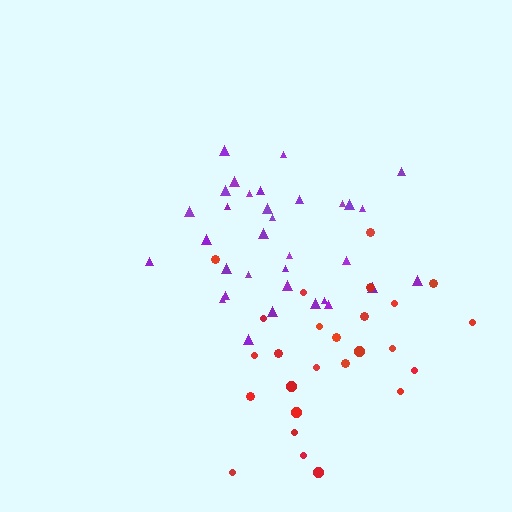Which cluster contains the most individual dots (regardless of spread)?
Purple (33).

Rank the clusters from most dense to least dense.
purple, red.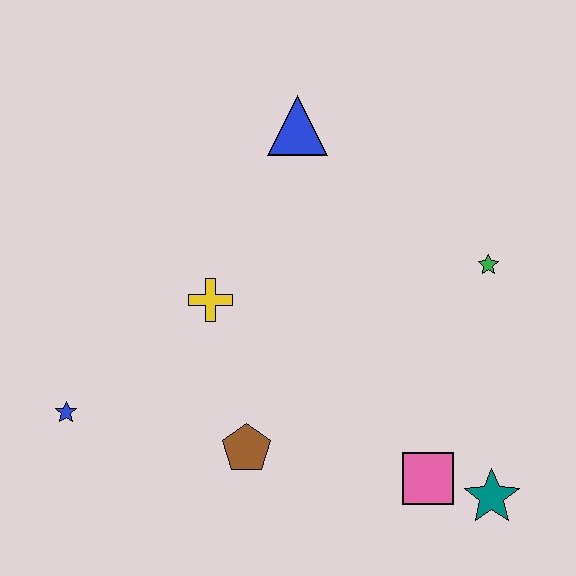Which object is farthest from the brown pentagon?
The blue triangle is farthest from the brown pentagon.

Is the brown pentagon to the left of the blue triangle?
Yes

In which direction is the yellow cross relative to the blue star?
The yellow cross is to the right of the blue star.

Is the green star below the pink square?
No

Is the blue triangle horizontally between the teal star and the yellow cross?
Yes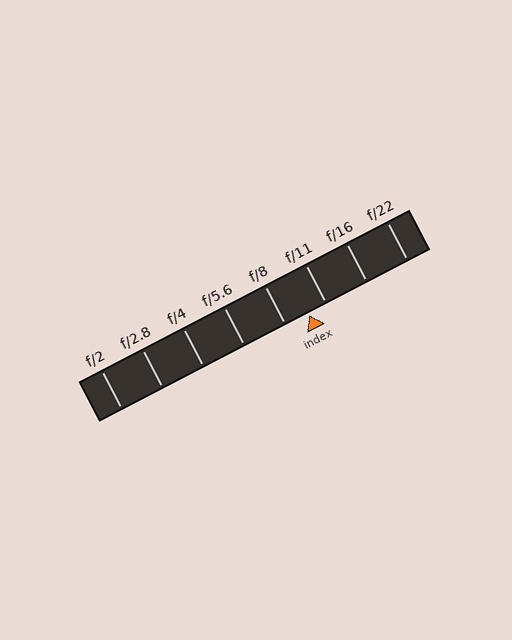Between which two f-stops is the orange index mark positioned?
The index mark is between f/8 and f/11.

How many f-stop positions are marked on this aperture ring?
There are 8 f-stop positions marked.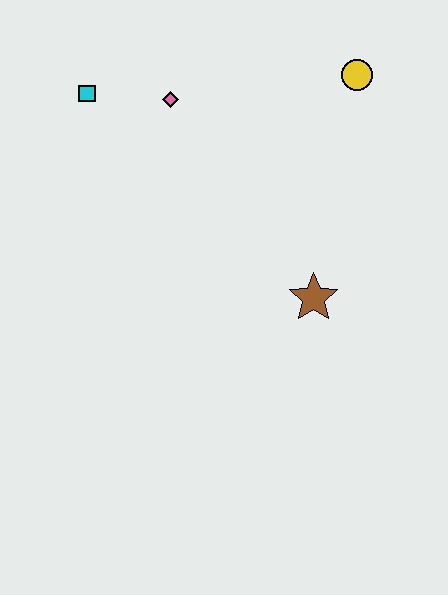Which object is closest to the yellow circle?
The pink diamond is closest to the yellow circle.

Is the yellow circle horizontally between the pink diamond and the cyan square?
No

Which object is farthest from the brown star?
The cyan square is farthest from the brown star.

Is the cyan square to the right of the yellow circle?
No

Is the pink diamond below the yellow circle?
Yes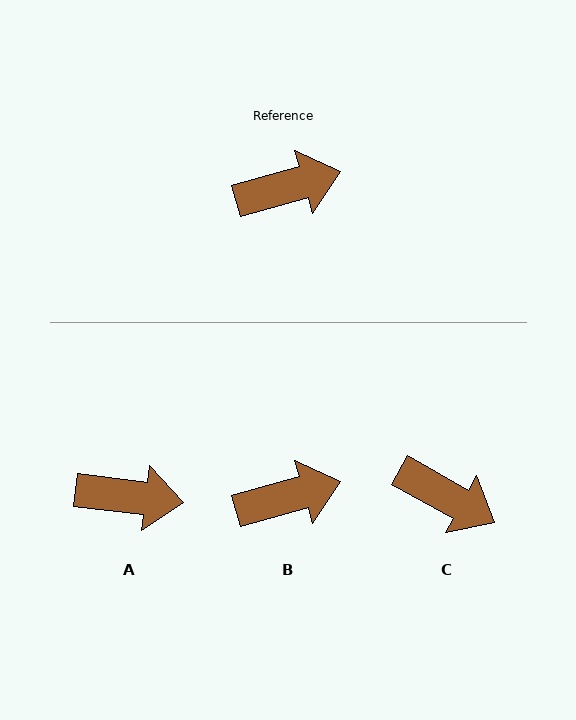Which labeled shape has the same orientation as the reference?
B.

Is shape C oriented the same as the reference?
No, it is off by about 45 degrees.